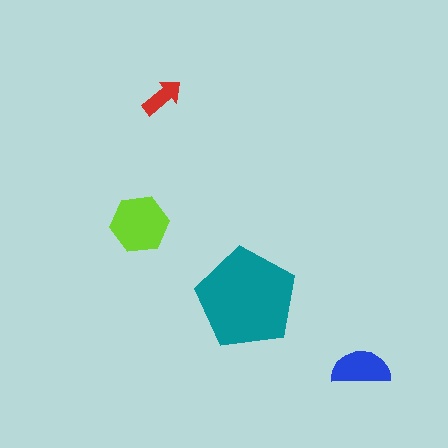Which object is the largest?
The teal pentagon.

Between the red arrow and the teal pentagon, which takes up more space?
The teal pentagon.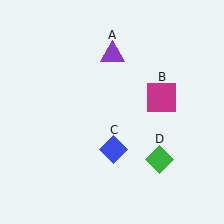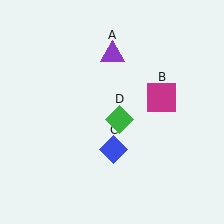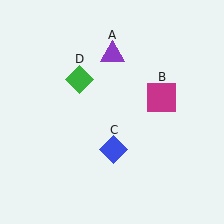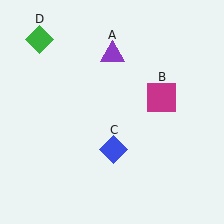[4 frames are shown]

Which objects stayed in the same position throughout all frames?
Purple triangle (object A) and magenta square (object B) and blue diamond (object C) remained stationary.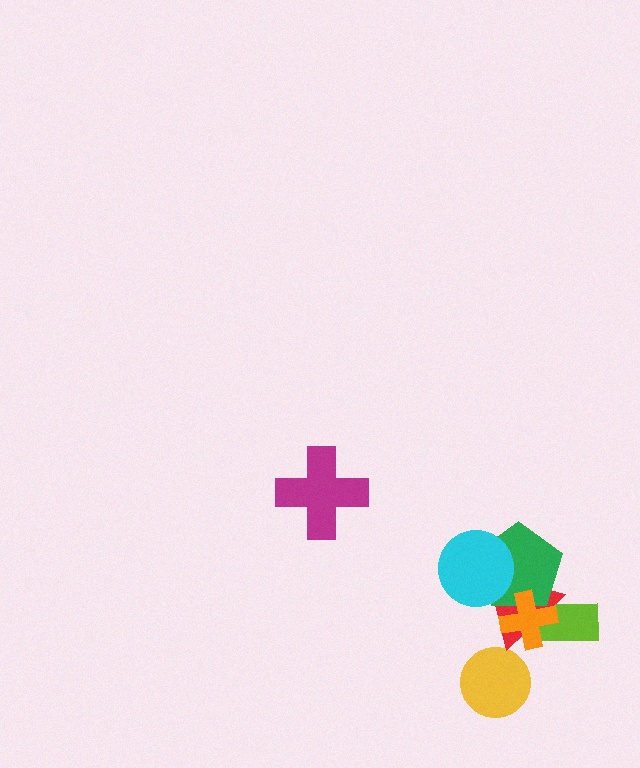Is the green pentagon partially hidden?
Yes, it is partially covered by another shape.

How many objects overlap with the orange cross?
3 objects overlap with the orange cross.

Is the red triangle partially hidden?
Yes, it is partially covered by another shape.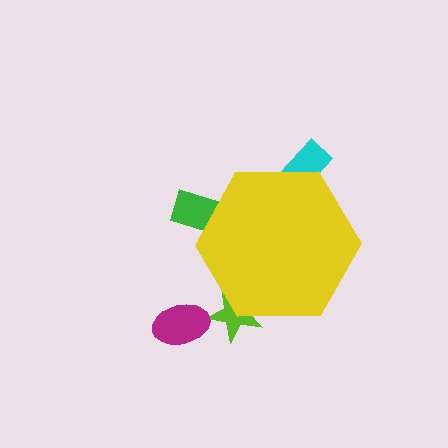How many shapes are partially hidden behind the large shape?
3 shapes are partially hidden.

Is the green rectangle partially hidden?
Yes, the green rectangle is partially hidden behind the yellow hexagon.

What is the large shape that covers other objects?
A yellow hexagon.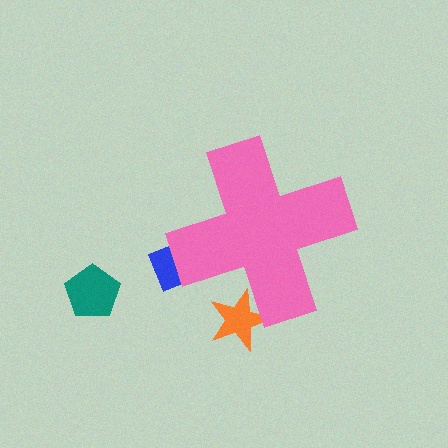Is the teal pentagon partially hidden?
No, the teal pentagon is fully visible.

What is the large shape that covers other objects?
A pink cross.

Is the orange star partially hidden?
Yes, the orange star is partially hidden behind the pink cross.